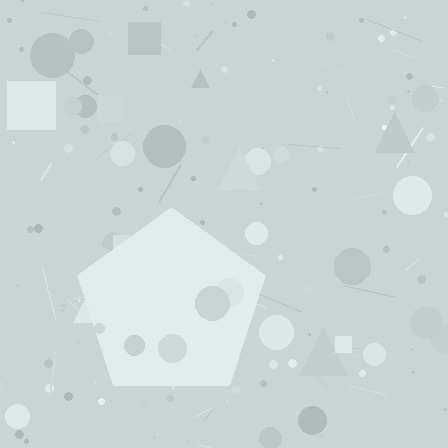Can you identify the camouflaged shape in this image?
The camouflaged shape is a pentagon.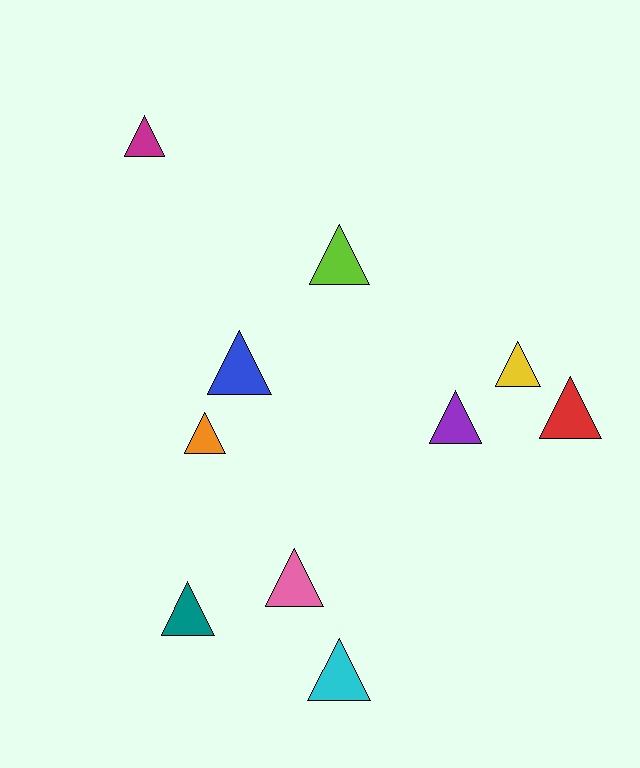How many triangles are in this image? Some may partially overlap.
There are 10 triangles.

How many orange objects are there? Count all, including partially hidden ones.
There is 1 orange object.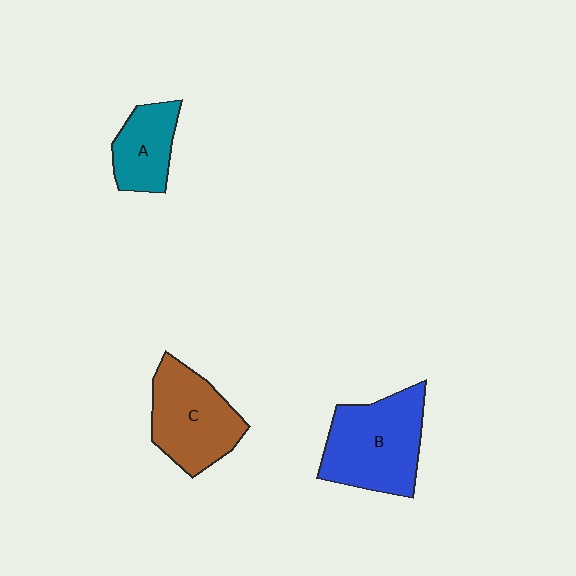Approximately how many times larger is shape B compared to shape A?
Approximately 1.8 times.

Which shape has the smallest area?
Shape A (teal).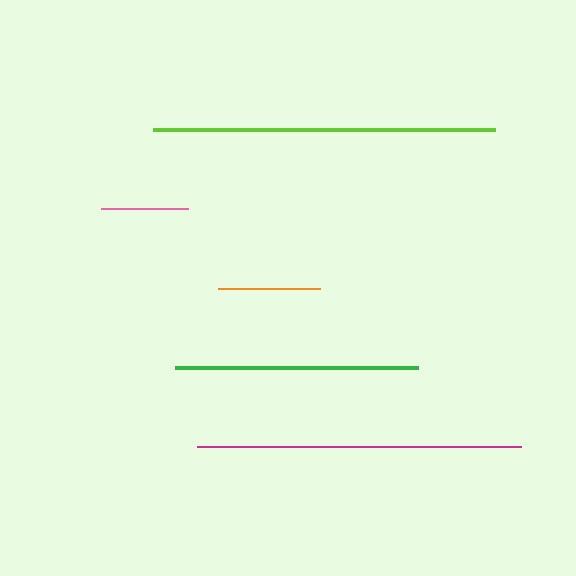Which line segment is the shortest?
The pink line is the shortest at approximately 87 pixels.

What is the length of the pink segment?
The pink segment is approximately 87 pixels long.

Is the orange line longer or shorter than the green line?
The green line is longer than the orange line.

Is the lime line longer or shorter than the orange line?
The lime line is longer than the orange line.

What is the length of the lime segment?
The lime segment is approximately 342 pixels long.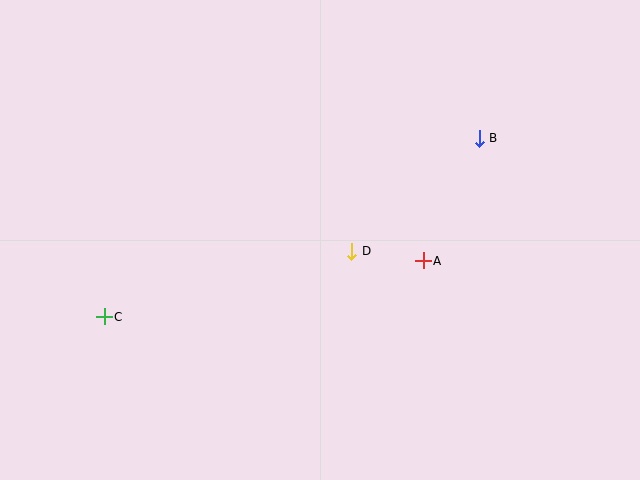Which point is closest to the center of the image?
Point D at (352, 251) is closest to the center.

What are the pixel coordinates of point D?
Point D is at (352, 251).